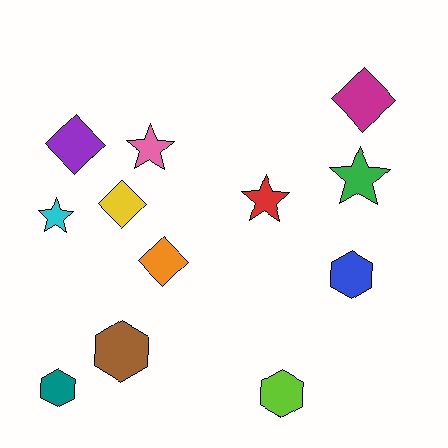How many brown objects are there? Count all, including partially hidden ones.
There is 1 brown object.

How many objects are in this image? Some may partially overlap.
There are 12 objects.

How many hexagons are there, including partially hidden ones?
There are 4 hexagons.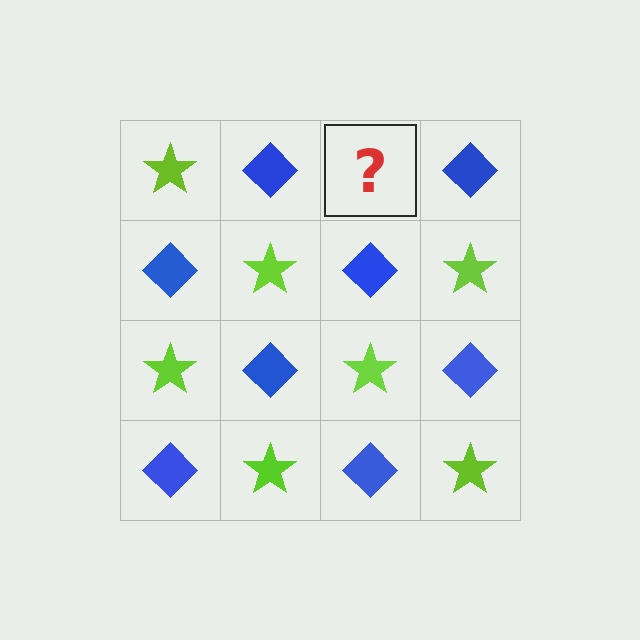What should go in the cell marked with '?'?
The missing cell should contain a lime star.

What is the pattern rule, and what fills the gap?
The rule is that it alternates lime star and blue diamond in a checkerboard pattern. The gap should be filled with a lime star.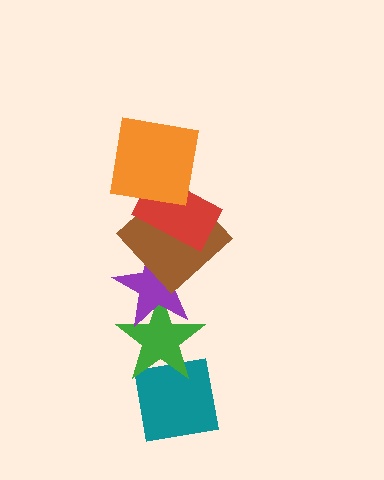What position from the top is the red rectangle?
The red rectangle is 2nd from the top.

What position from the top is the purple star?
The purple star is 4th from the top.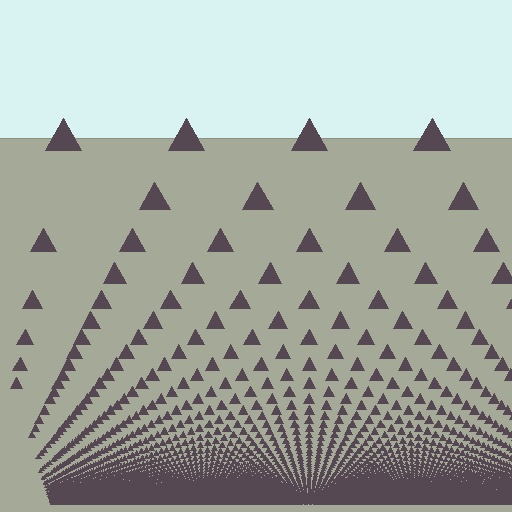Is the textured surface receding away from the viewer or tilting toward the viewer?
The surface appears to tilt toward the viewer. Texture elements get larger and sparser toward the top.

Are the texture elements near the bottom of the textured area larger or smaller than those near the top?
Smaller. The gradient is inverted — elements near the bottom are smaller and denser.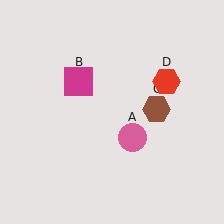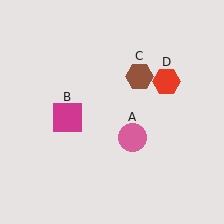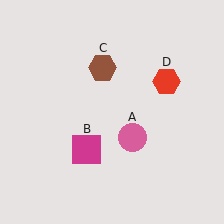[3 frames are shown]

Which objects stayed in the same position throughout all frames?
Pink circle (object A) and red hexagon (object D) remained stationary.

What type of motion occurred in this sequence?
The magenta square (object B), brown hexagon (object C) rotated counterclockwise around the center of the scene.